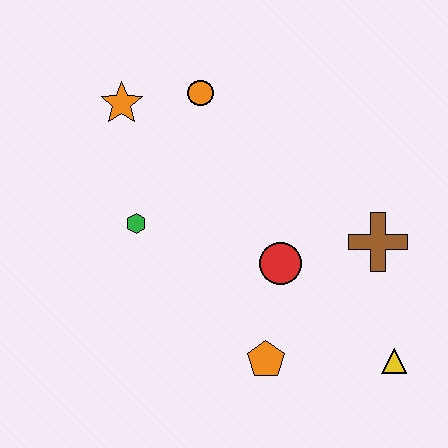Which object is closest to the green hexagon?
The orange star is closest to the green hexagon.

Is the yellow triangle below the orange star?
Yes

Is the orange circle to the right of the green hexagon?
Yes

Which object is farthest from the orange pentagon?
The orange star is farthest from the orange pentagon.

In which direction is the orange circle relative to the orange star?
The orange circle is to the right of the orange star.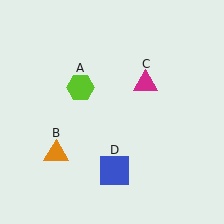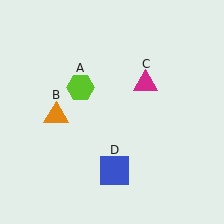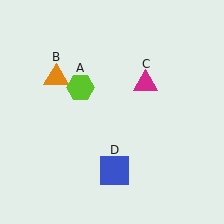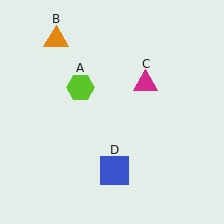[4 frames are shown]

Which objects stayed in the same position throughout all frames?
Lime hexagon (object A) and magenta triangle (object C) and blue square (object D) remained stationary.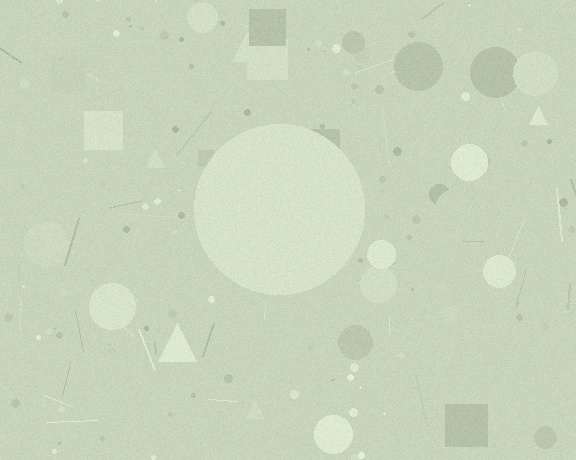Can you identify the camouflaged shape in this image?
The camouflaged shape is a circle.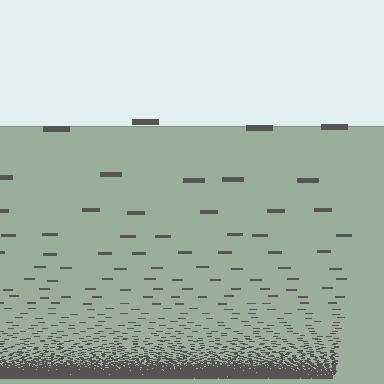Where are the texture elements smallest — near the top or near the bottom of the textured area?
Near the bottom.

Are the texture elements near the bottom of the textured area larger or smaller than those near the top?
Smaller. The gradient is inverted — elements near the bottom are smaller and denser.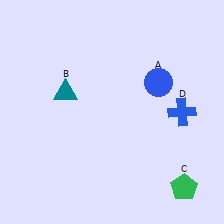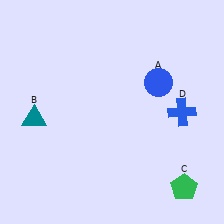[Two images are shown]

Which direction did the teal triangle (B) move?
The teal triangle (B) moved left.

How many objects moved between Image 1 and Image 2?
1 object moved between the two images.